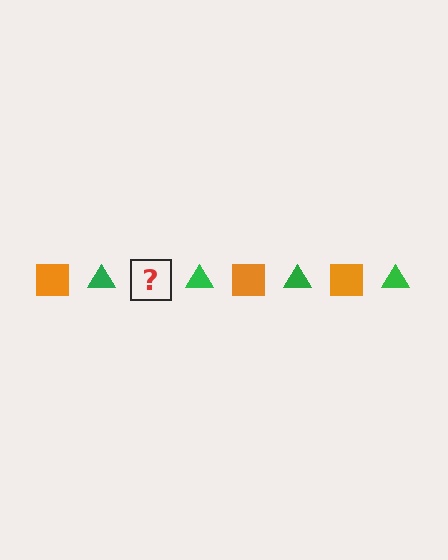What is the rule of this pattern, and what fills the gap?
The rule is that the pattern alternates between orange square and green triangle. The gap should be filled with an orange square.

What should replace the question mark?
The question mark should be replaced with an orange square.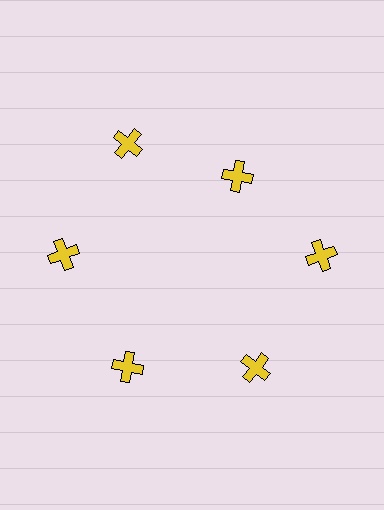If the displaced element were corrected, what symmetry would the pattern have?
It would have 6-fold rotational symmetry — the pattern would map onto itself every 60 degrees.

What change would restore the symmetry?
The symmetry would be restored by moving it outward, back onto the ring so that all 6 crosses sit at equal angles and equal distance from the center.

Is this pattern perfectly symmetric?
No. The 6 yellow crosses are arranged in a ring, but one element near the 1 o'clock position is pulled inward toward the center, breaking the 6-fold rotational symmetry.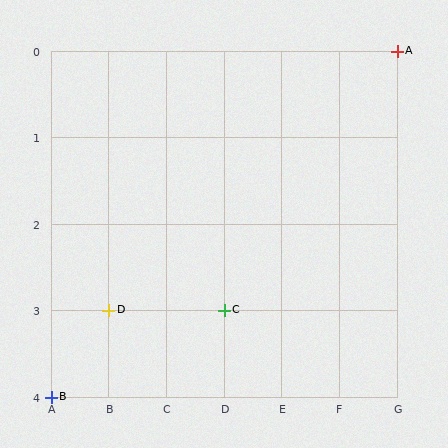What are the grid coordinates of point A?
Point A is at grid coordinates (G, 0).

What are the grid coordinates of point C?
Point C is at grid coordinates (D, 3).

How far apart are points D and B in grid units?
Points D and B are 1 column and 1 row apart (about 1.4 grid units diagonally).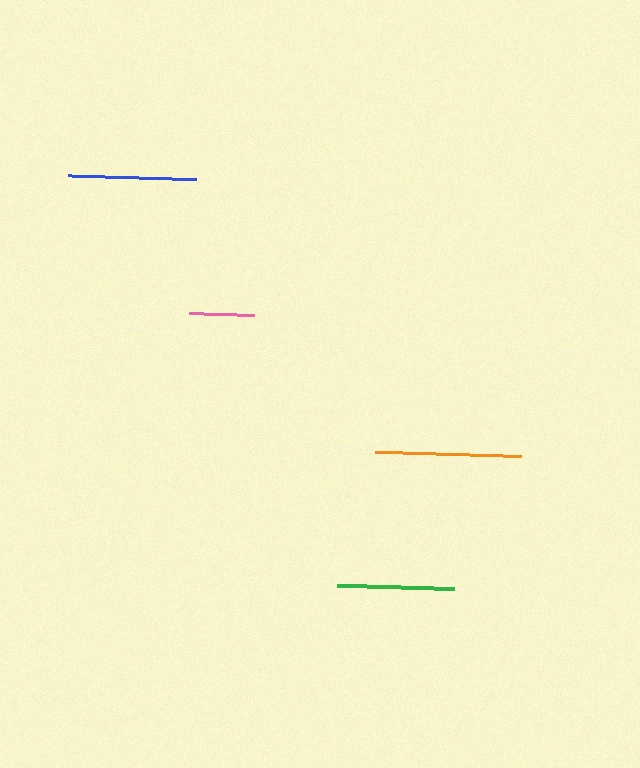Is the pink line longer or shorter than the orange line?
The orange line is longer than the pink line.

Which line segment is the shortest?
The pink line is the shortest at approximately 65 pixels.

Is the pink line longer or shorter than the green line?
The green line is longer than the pink line.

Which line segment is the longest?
The orange line is the longest at approximately 147 pixels.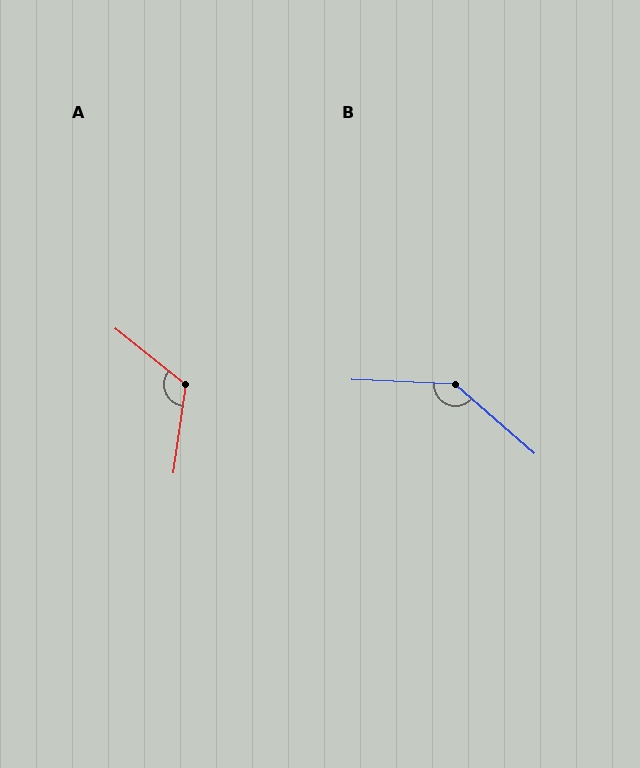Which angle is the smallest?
A, at approximately 121 degrees.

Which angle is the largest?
B, at approximately 142 degrees.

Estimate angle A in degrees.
Approximately 121 degrees.